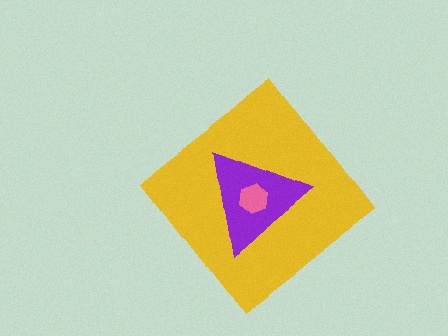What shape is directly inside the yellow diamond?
The purple triangle.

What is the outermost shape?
The yellow diamond.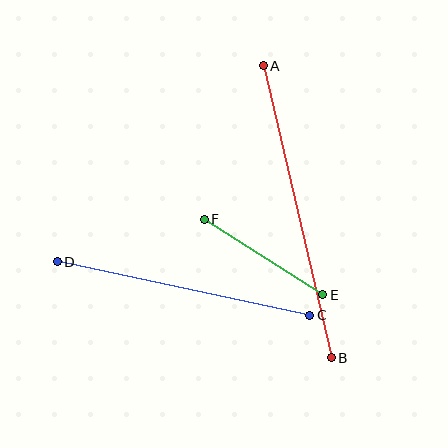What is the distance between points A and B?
The distance is approximately 300 pixels.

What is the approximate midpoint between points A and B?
The midpoint is at approximately (297, 212) pixels.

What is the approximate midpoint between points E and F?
The midpoint is at approximately (263, 257) pixels.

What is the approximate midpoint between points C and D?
The midpoint is at approximately (184, 289) pixels.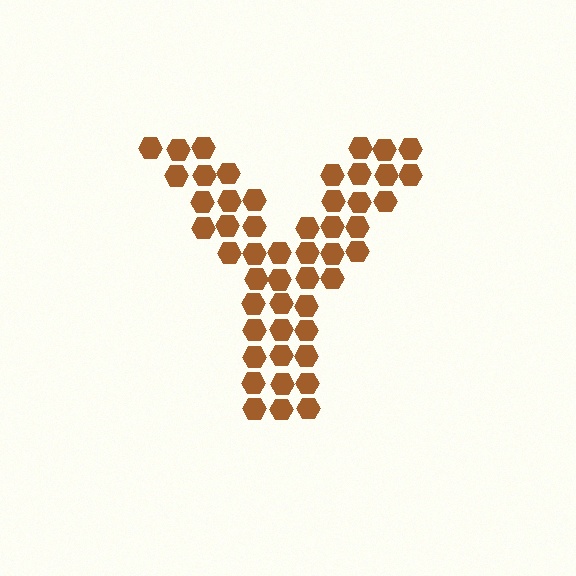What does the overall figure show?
The overall figure shows the letter Y.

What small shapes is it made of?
It is made of small hexagons.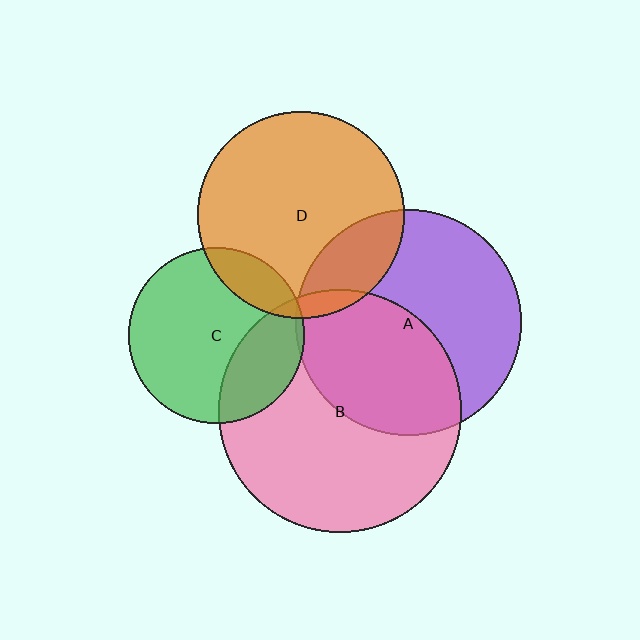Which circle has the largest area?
Circle B (pink).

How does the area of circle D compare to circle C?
Approximately 1.4 times.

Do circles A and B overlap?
Yes.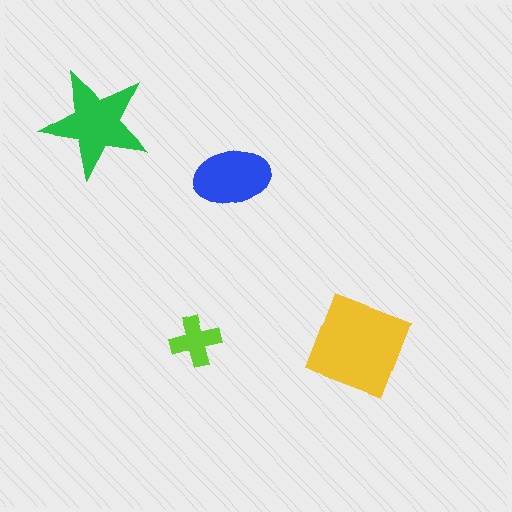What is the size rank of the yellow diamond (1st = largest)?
1st.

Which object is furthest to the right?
The yellow diamond is rightmost.